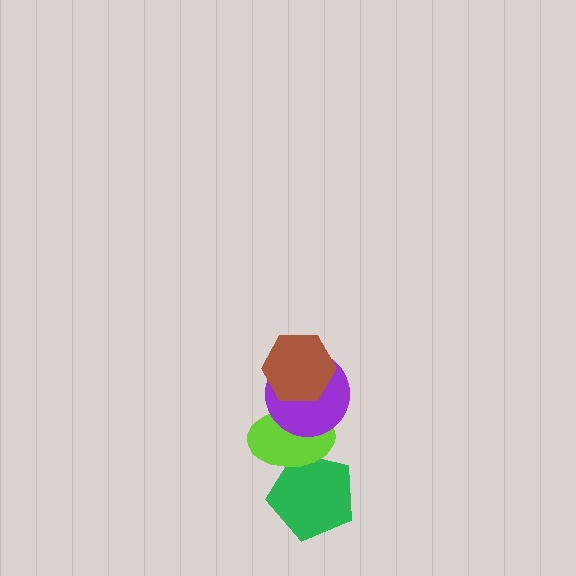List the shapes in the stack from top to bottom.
From top to bottom: the brown hexagon, the purple circle, the lime ellipse, the green pentagon.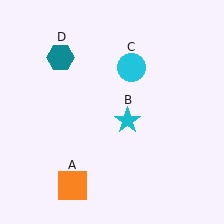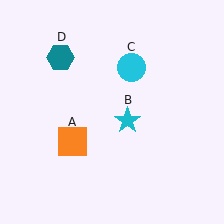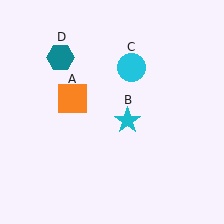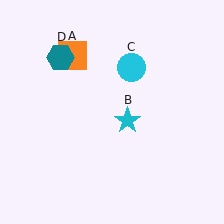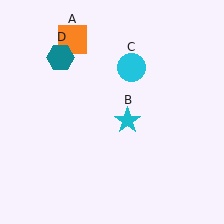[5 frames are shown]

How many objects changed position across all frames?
1 object changed position: orange square (object A).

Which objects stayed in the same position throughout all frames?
Cyan star (object B) and cyan circle (object C) and teal hexagon (object D) remained stationary.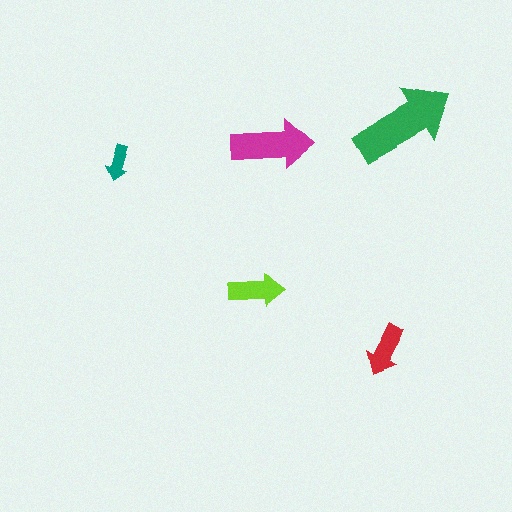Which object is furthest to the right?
The green arrow is rightmost.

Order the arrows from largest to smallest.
the green one, the magenta one, the lime one, the red one, the teal one.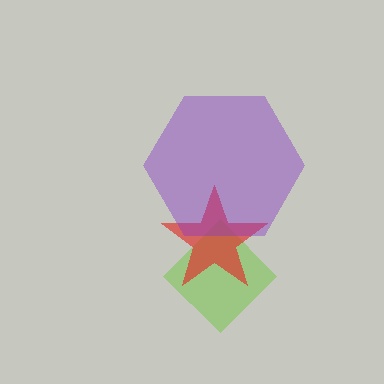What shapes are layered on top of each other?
The layered shapes are: a lime diamond, a red star, a purple hexagon.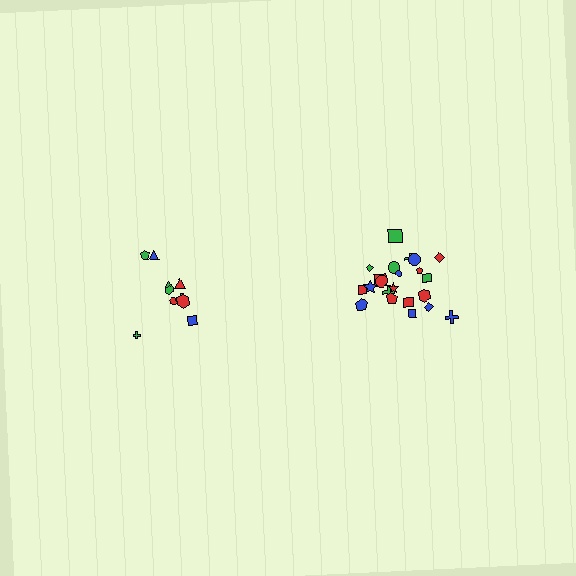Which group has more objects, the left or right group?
The right group.